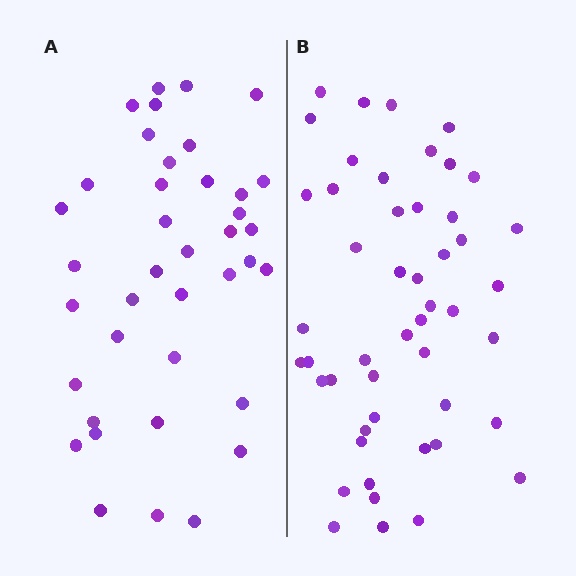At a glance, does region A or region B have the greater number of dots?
Region B (the right region) has more dots.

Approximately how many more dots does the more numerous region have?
Region B has roughly 10 or so more dots than region A.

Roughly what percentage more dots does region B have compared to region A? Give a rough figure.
About 25% more.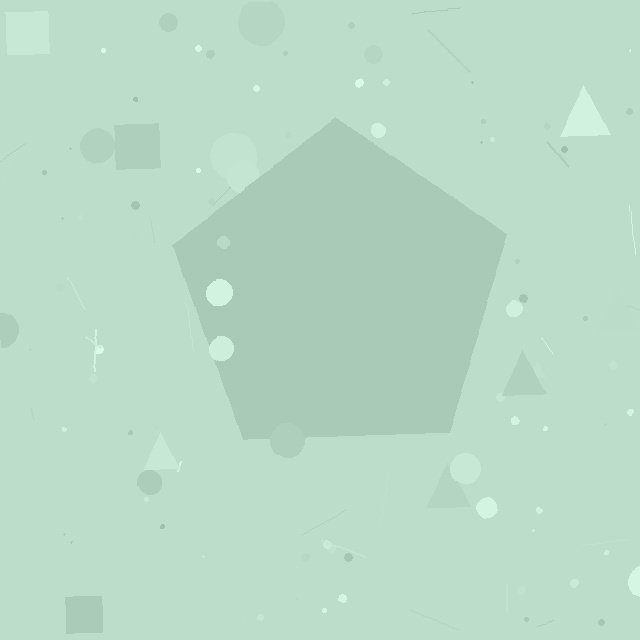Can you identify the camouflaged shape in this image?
The camouflaged shape is a pentagon.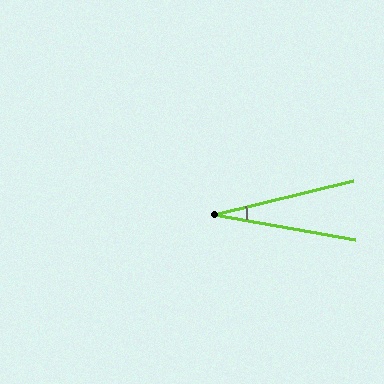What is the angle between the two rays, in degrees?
Approximately 24 degrees.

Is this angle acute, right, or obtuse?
It is acute.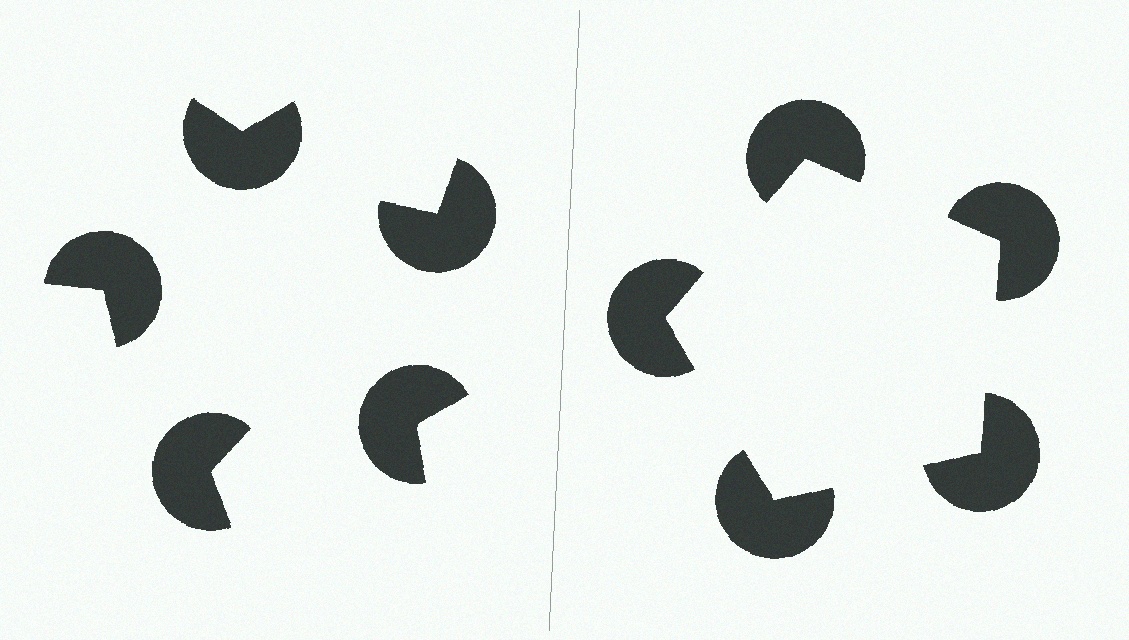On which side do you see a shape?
An illusory pentagon appears on the right side. On the left side the wedge cuts are rotated, so no coherent shape forms.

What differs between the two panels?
The pac-man discs are positioned identically on both sides; only the wedge orientations differ. On the right they align to a pentagon; on the left they are misaligned.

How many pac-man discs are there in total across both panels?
10 — 5 on each side.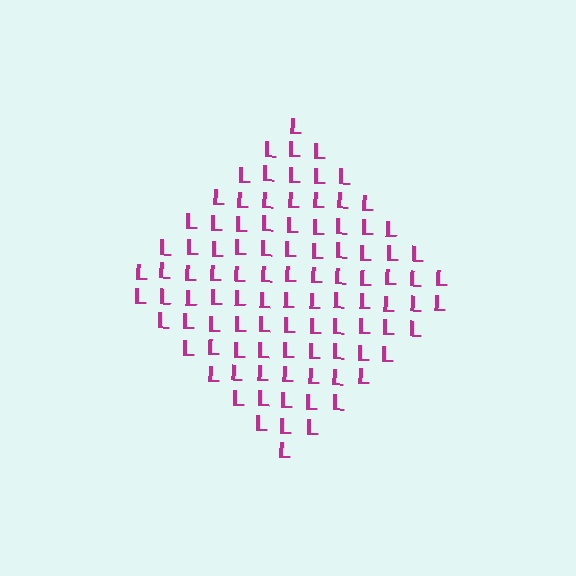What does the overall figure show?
The overall figure shows a diamond.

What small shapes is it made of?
It is made of small letter L's.